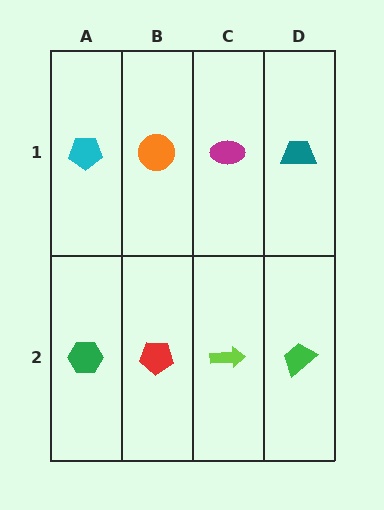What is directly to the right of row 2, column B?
A lime arrow.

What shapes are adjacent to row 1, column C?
A lime arrow (row 2, column C), an orange circle (row 1, column B), a teal trapezoid (row 1, column D).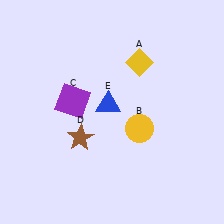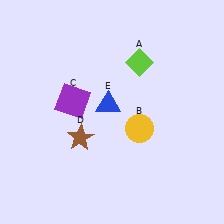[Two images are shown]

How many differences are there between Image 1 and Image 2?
There is 1 difference between the two images.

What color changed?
The diamond (A) changed from yellow in Image 1 to lime in Image 2.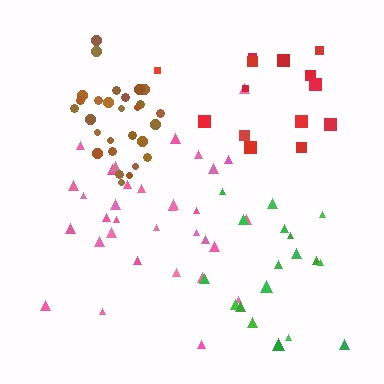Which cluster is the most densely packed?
Brown.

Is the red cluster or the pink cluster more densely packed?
Pink.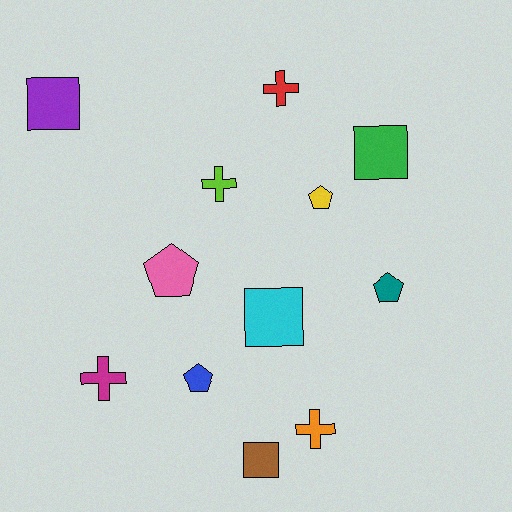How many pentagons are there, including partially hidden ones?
There are 4 pentagons.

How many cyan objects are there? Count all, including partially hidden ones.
There is 1 cyan object.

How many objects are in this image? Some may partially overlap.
There are 12 objects.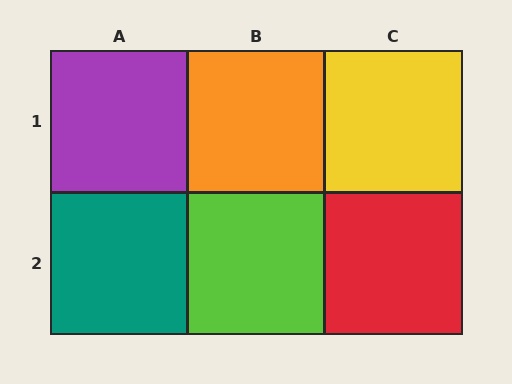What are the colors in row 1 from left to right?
Purple, orange, yellow.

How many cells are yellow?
1 cell is yellow.